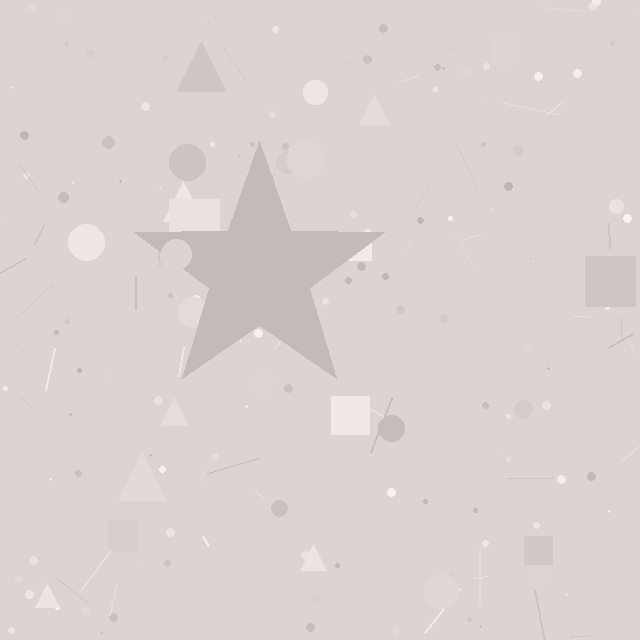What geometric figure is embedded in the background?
A star is embedded in the background.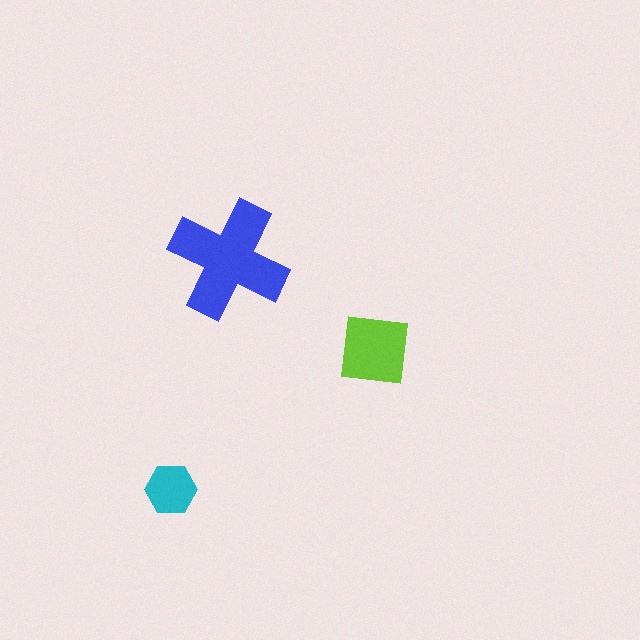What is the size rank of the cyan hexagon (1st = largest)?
3rd.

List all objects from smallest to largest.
The cyan hexagon, the lime square, the blue cross.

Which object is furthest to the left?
The cyan hexagon is leftmost.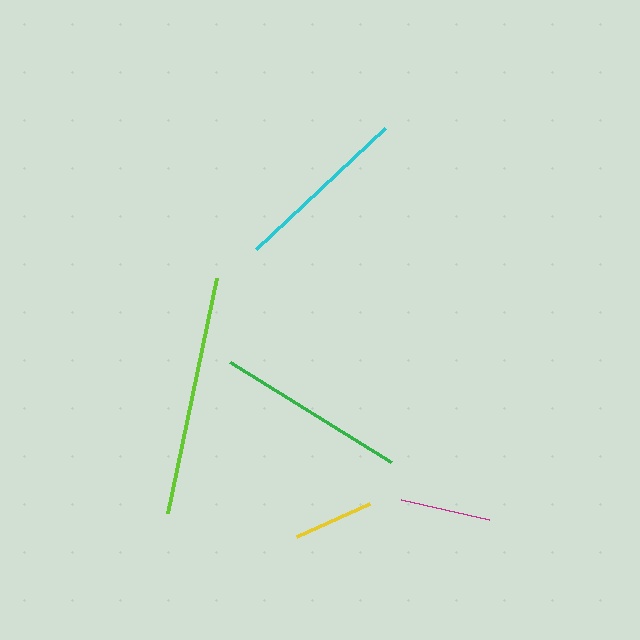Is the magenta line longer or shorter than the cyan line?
The cyan line is longer than the magenta line.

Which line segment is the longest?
The lime line is the longest at approximately 241 pixels.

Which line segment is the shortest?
The yellow line is the shortest at approximately 80 pixels.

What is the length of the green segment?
The green segment is approximately 190 pixels long.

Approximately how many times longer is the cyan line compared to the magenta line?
The cyan line is approximately 2.0 times the length of the magenta line.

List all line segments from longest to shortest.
From longest to shortest: lime, green, cyan, magenta, yellow.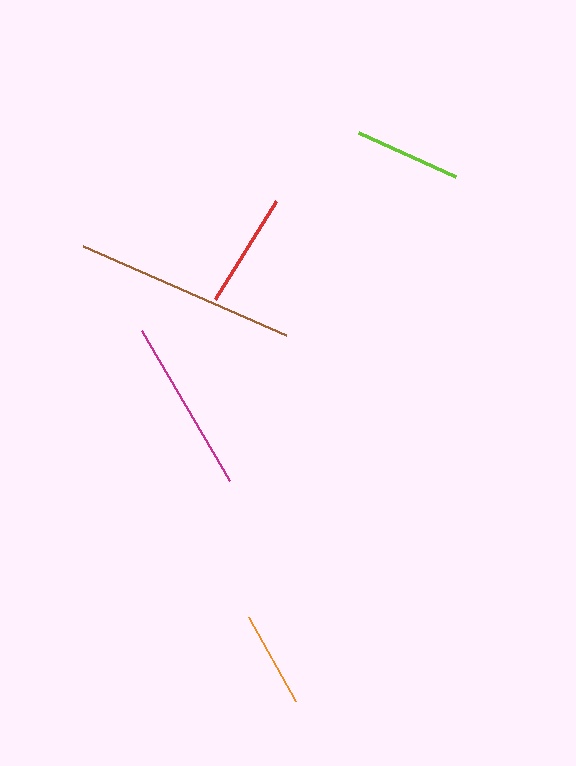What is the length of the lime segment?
The lime segment is approximately 106 pixels long.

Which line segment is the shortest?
The orange line is the shortest at approximately 96 pixels.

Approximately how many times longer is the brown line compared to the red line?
The brown line is approximately 1.9 times the length of the red line.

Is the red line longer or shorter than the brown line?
The brown line is longer than the red line.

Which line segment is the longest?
The brown line is the longest at approximately 222 pixels.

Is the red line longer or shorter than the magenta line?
The magenta line is longer than the red line.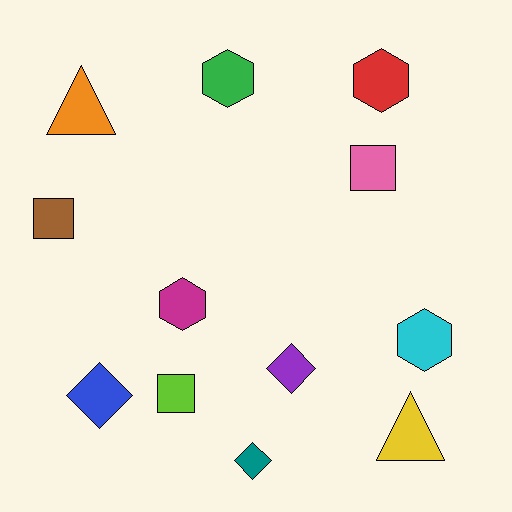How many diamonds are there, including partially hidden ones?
There are 3 diamonds.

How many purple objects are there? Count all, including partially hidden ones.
There is 1 purple object.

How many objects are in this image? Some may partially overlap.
There are 12 objects.